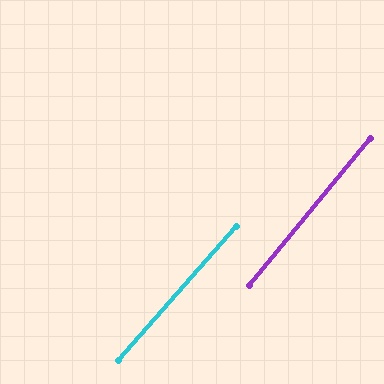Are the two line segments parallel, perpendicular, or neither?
Parallel — their directions differ by only 2.0°.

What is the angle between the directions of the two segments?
Approximately 2 degrees.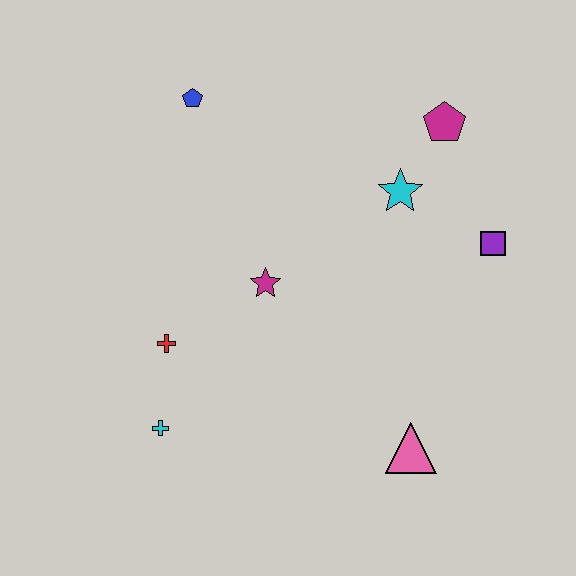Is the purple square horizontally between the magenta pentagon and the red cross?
No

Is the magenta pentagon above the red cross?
Yes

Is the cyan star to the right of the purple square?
No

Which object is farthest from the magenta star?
The magenta pentagon is farthest from the magenta star.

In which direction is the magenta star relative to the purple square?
The magenta star is to the left of the purple square.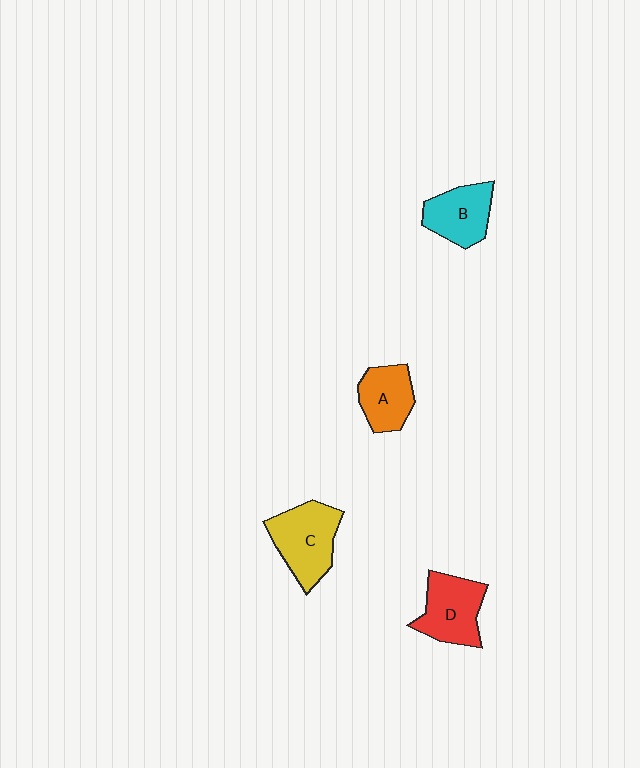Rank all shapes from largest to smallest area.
From largest to smallest: C (yellow), D (red), B (cyan), A (orange).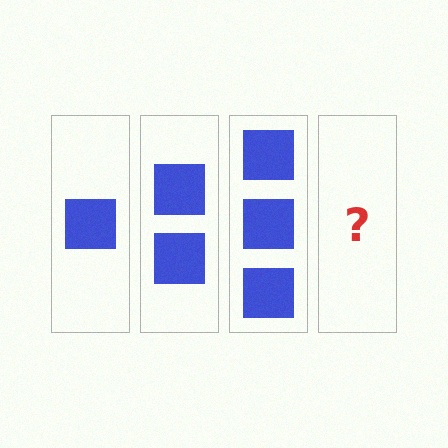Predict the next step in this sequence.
The next step is 4 squares.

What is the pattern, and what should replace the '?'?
The pattern is that each step adds one more square. The '?' should be 4 squares.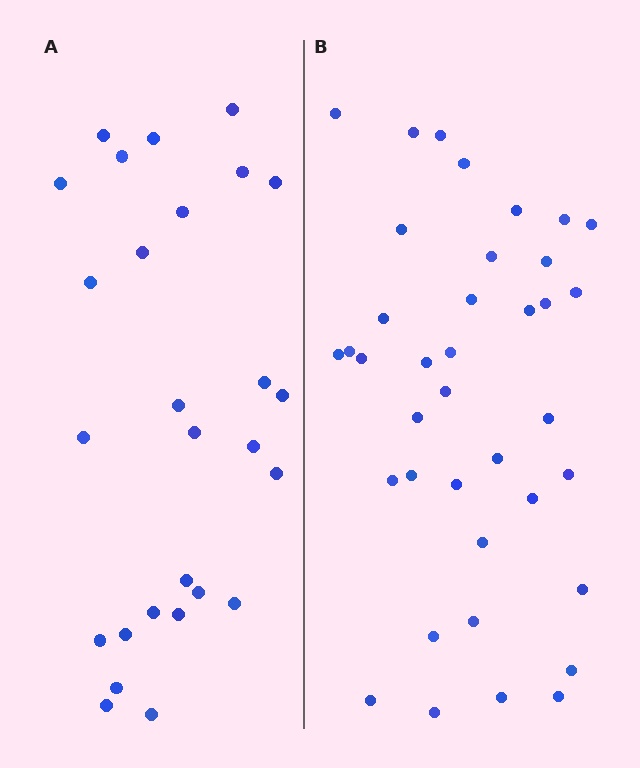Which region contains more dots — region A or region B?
Region B (the right region) has more dots.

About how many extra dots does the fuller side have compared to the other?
Region B has roughly 12 or so more dots than region A.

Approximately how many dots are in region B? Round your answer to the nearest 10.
About 40 dots. (The exact count is 38, which rounds to 40.)